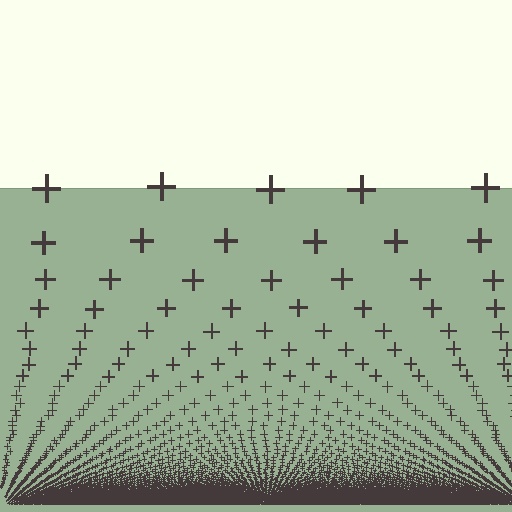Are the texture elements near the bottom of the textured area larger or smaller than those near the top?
Smaller. The gradient is inverted — elements near the bottom are smaller and denser.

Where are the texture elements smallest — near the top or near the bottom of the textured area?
Near the bottom.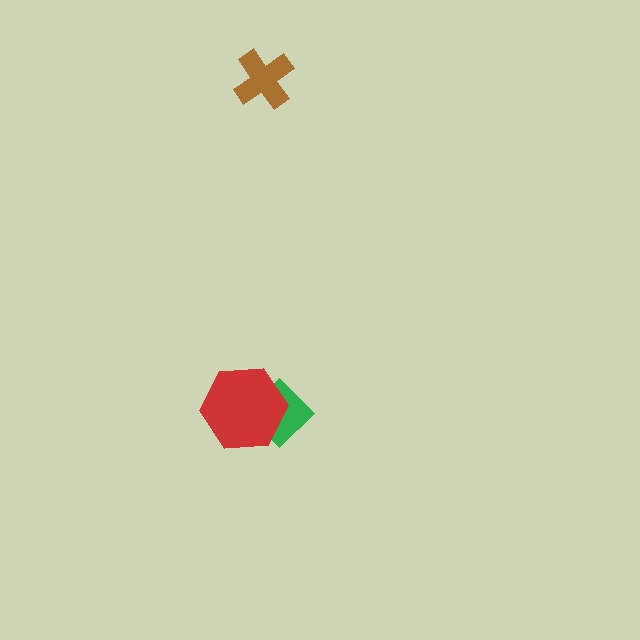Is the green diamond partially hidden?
Yes, it is partially covered by another shape.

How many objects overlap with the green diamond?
1 object overlaps with the green diamond.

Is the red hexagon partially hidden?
No, no other shape covers it.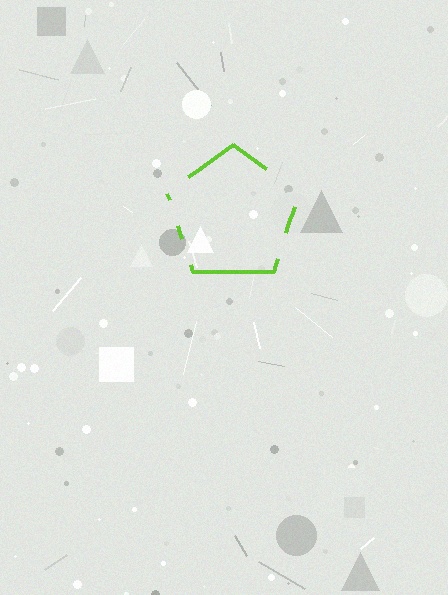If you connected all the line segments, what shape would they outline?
They would outline a pentagon.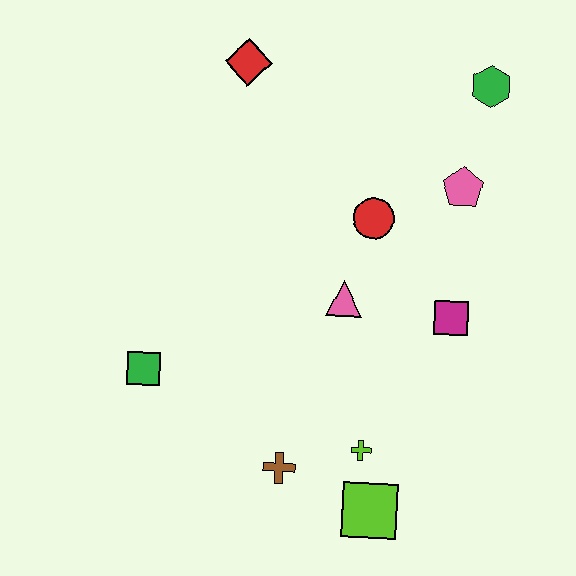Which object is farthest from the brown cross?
The green hexagon is farthest from the brown cross.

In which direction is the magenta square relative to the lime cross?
The magenta square is above the lime cross.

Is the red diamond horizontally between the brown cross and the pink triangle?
No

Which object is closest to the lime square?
The lime cross is closest to the lime square.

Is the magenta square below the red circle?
Yes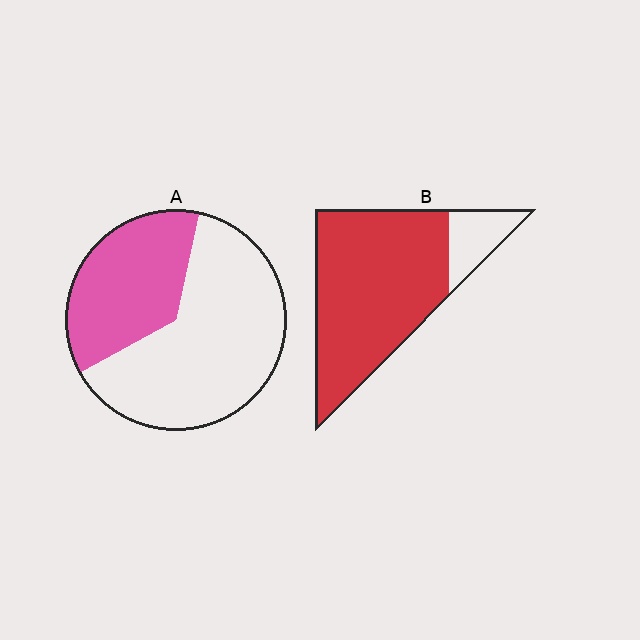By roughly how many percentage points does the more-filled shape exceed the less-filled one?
By roughly 50 percentage points (B over A).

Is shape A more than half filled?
No.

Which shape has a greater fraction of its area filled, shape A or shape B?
Shape B.